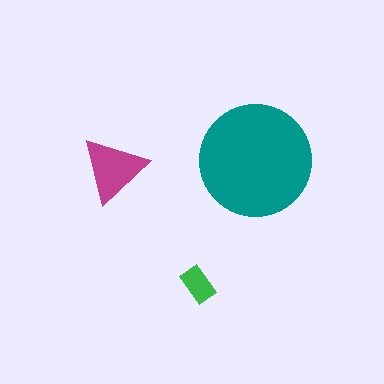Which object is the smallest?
The green rectangle.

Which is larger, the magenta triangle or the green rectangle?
The magenta triangle.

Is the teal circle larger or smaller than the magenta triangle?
Larger.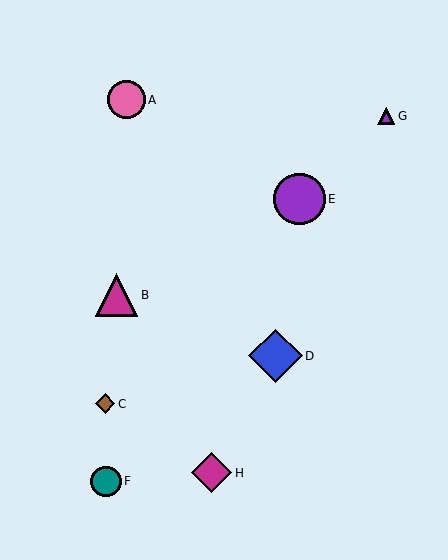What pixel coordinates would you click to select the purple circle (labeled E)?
Click at (299, 199) to select the purple circle E.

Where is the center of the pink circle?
The center of the pink circle is at (127, 100).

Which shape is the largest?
The blue diamond (labeled D) is the largest.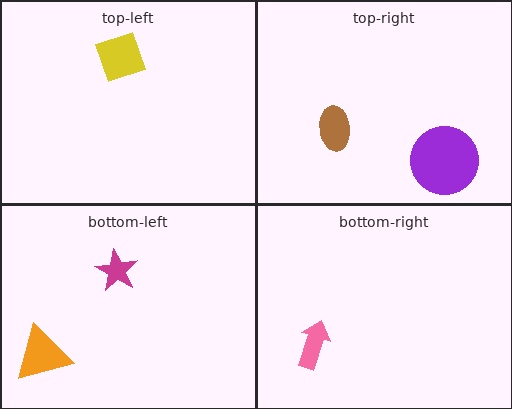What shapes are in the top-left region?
The yellow diamond.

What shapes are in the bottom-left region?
The orange triangle, the magenta star.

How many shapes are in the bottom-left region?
2.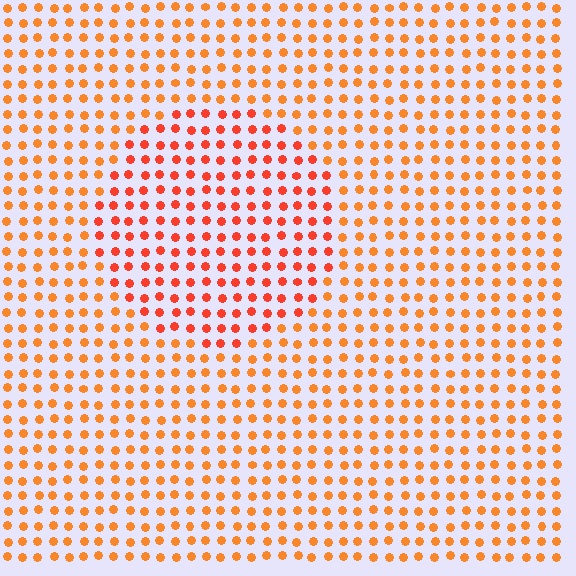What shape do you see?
I see a circle.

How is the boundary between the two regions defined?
The boundary is defined purely by a slight shift in hue (about 22 degrees). Spacing, size, and orientation are identical on both sides.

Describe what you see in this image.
The image is filled with small orange elements in a uniform arrangement. A circle-shaped region is visible where the elements are tinted to a slightly different hue, forming a subtle color boundary.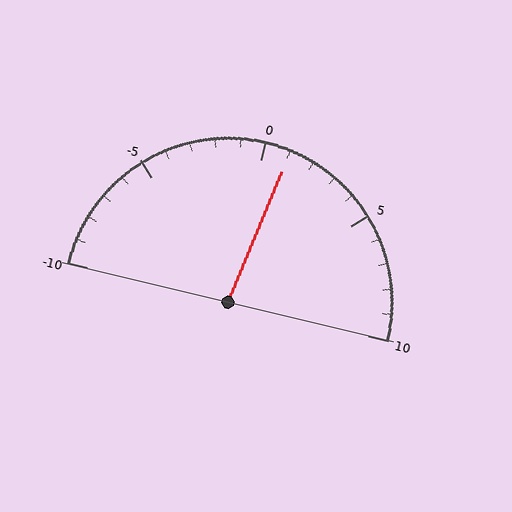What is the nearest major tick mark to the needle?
The nearest major tick mark is 0.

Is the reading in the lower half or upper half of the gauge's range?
The reading is in the upper half of the range (-10 to 10).